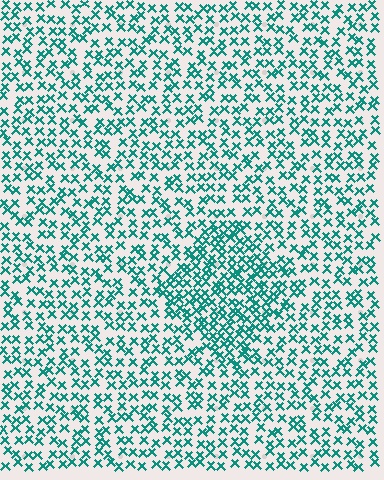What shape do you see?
I see a diamond.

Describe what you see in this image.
The image contains small teal elements arranged at two different densities. A diamond-shaped region is visible where the elements are more densely packed than the surrounding area.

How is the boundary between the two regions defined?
The boundary is defined by a change in element density (approximately 1.7x ratio). All elements are the same color, size, and shape.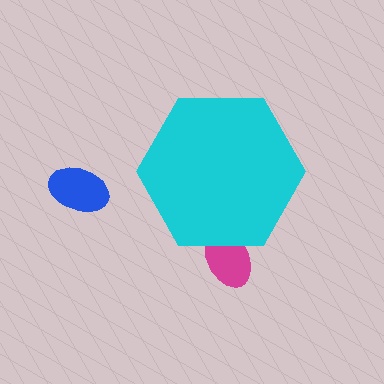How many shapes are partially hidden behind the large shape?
2 shapes are partially hidden.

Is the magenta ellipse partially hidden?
Yes, the magenta ellipse is partially hidden behind the cyan hexagon.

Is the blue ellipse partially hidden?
No, the blue ellipse is fully visible.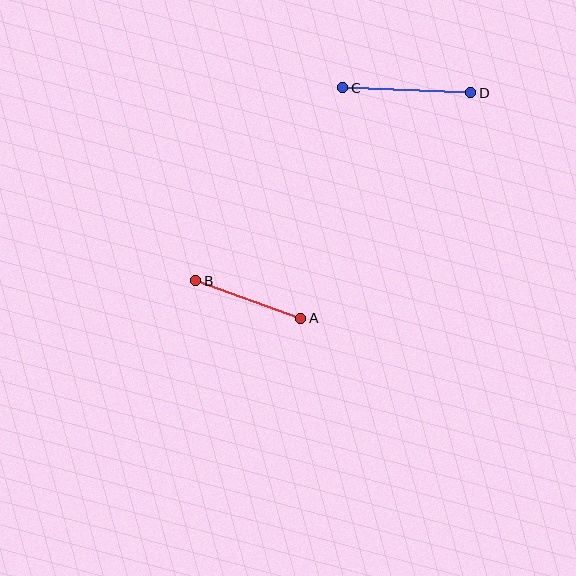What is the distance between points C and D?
The distance is approximately 128 pixels.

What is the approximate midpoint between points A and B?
The midpoint is at approximately (248, 299) pixels.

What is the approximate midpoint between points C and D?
The midpoint is at approximately (407, 90) pixels.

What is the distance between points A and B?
The distance is approximately 112 pixels.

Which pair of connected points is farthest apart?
Points C and D are farthest apart.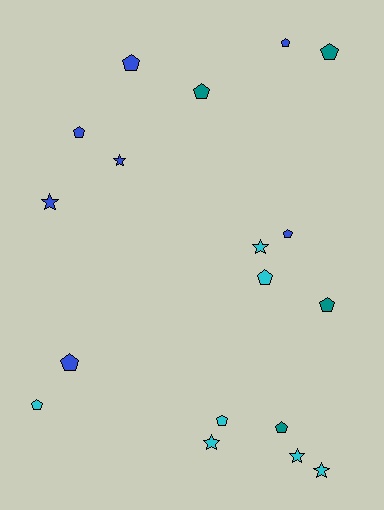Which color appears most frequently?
Blue, with 7 objects.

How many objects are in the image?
There are 18 objects.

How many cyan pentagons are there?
There are 3 cyan pentagons.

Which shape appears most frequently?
Pentagon, with 12 objects.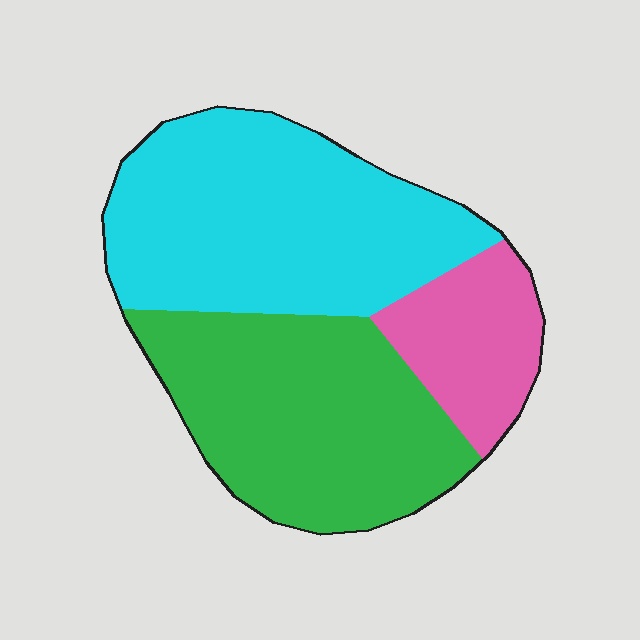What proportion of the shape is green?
Green covers around 40% of the shape.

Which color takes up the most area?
Cyan, at roughly 45%.